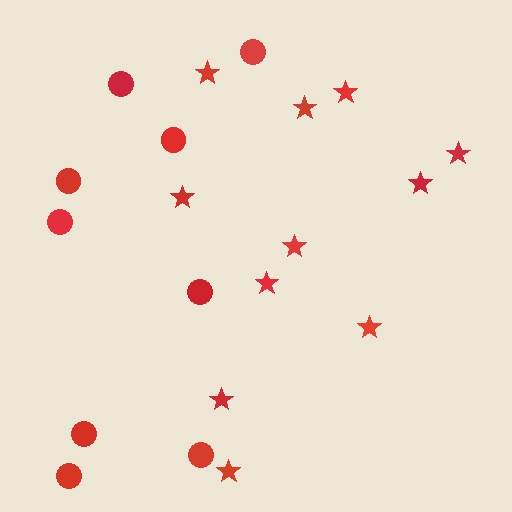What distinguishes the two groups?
There are 2 groups: one group of stars (11) and one group of circles (9).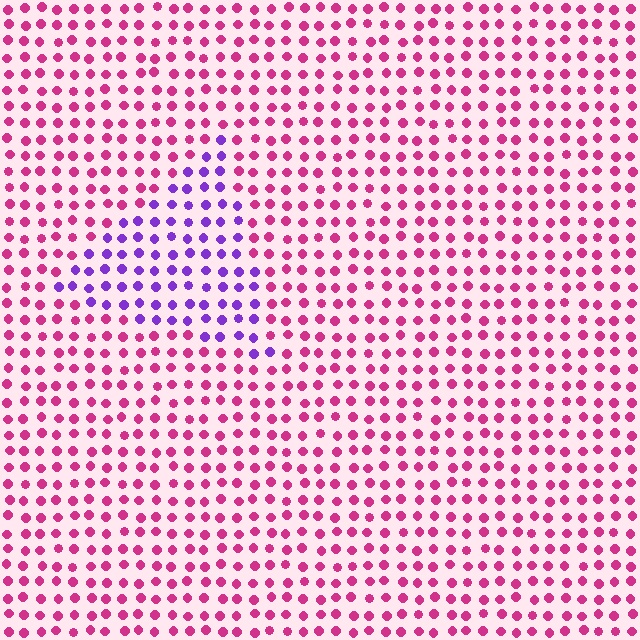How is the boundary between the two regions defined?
The boundary is defined purely by a slight shift in hue (about 56 degrees). Spacing, size, and orientation are identical on both sides.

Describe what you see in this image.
The image is filled with small magenta elements in a uniform arrangement. A triangle-shaped region is visible where the elements are tinted to a slightly different hue, forming a subtle color boundary.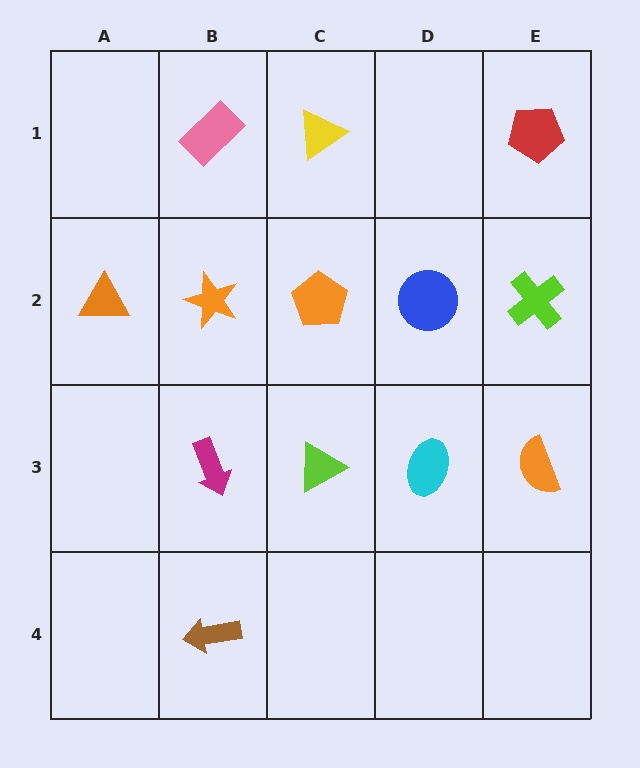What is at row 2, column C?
An orange pentagon.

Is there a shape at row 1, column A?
No, that cell is empty.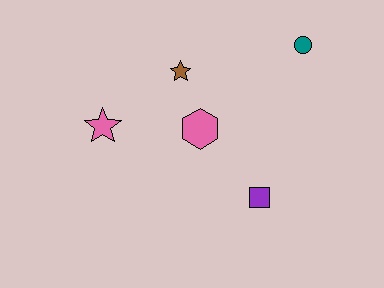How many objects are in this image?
There are 5 objects.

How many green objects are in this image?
There are no green objects.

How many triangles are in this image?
There are no triangles.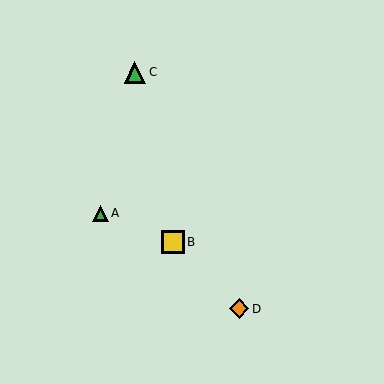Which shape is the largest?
The yellow square (labeled B) is the largest.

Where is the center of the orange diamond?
The center of the orange diamond is at (239, 309).